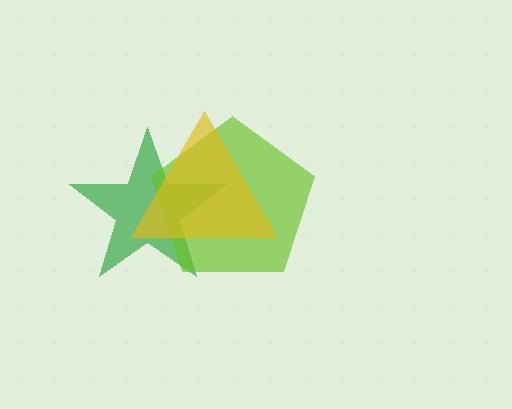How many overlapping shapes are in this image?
There are 3 overlapping shapes in the image.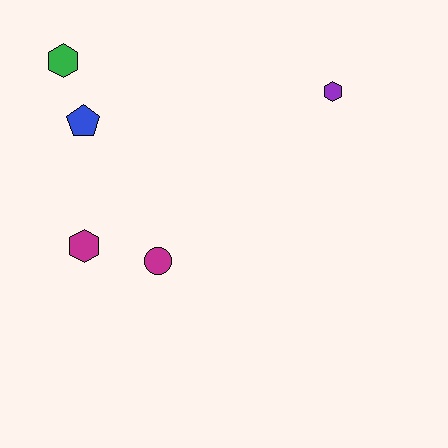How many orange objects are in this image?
There are no orange objects.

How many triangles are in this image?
There are no triangles.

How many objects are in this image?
There are 5 objects.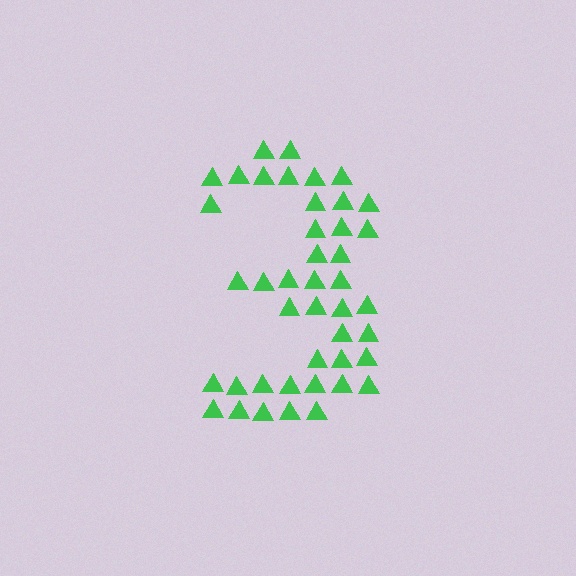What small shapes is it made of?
It is made of small triangles.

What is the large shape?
The large shape is the digit 3.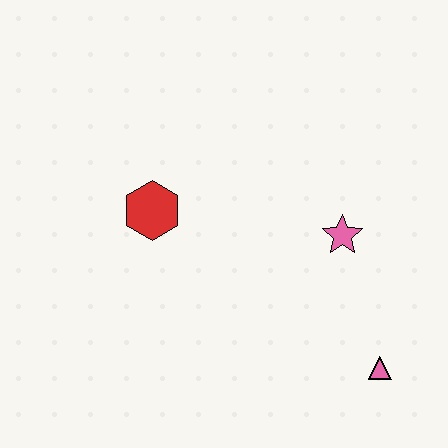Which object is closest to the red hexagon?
The pink star is closest to the red hexagon.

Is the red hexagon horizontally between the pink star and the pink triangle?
No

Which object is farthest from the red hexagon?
The pink triangle is farthest from the red hexagon.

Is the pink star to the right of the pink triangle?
No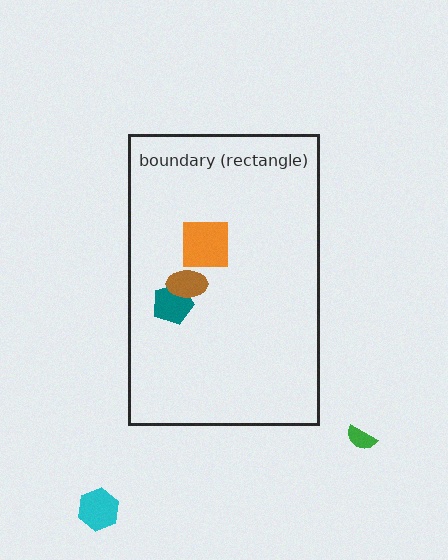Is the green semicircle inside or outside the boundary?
Outside.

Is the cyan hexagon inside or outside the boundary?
Outside.